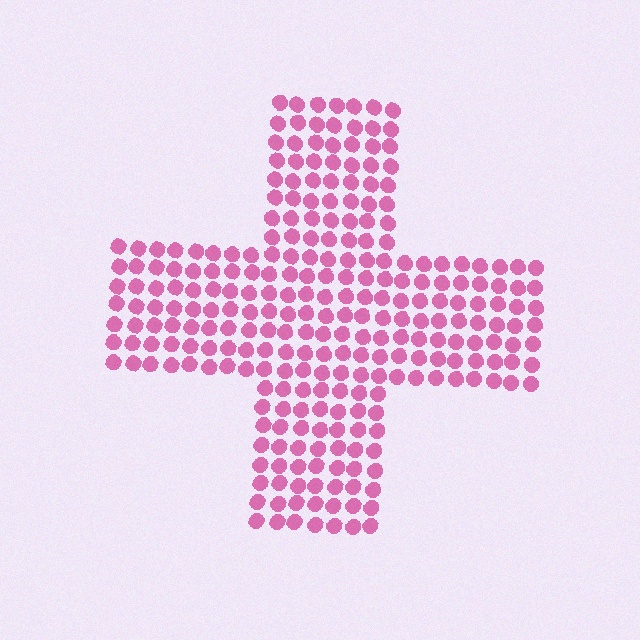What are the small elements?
The small elements are circles.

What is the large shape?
The large shape is a cross.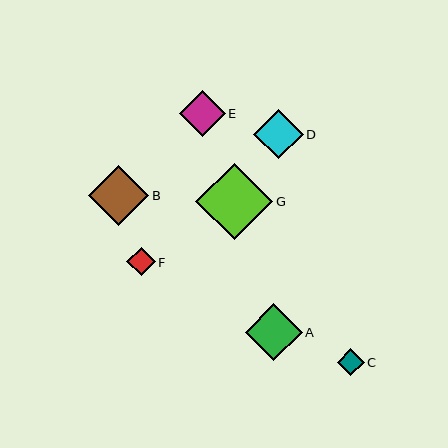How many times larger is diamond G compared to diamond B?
Diamond G is approximately 1.3 times the size of diamond B.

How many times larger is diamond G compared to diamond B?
Diamond G is approximately 1.3 times the size of diamond B.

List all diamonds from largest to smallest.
From largest to smallest: G, B, A, D, E, F, C.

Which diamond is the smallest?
Diamond C is the smallest with a size of approximately 27 pixels.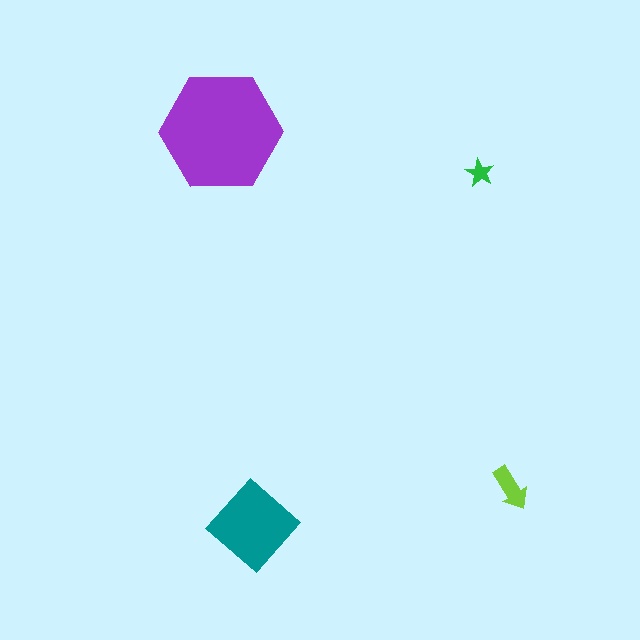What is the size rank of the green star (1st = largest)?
4th.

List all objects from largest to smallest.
The purple hexagon, the teal diamond, the lime arrow, the green star.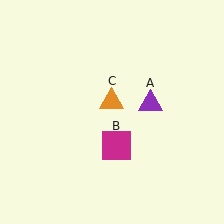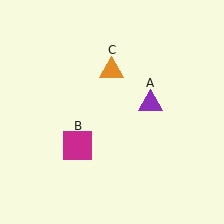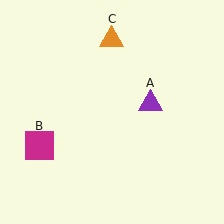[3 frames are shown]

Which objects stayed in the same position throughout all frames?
Purple triangle (object A) remained stationary.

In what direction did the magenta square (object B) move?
The magenta square (object B) moved left.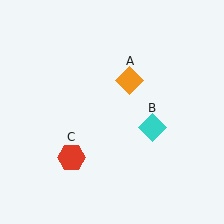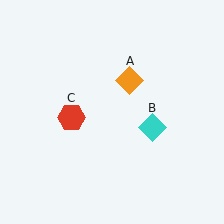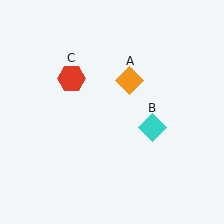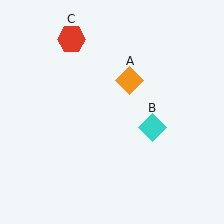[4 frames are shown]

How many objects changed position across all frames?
1 object changed position: red hexagon (object C).